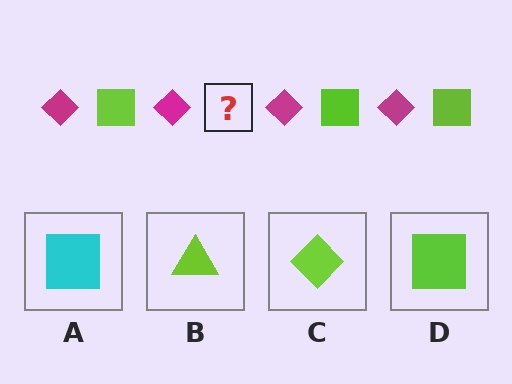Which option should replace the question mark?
Option D.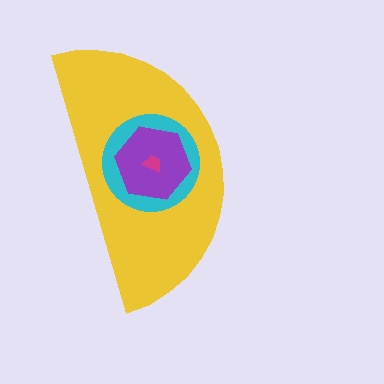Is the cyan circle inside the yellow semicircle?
Yes.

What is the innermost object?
The magenta trapezoid.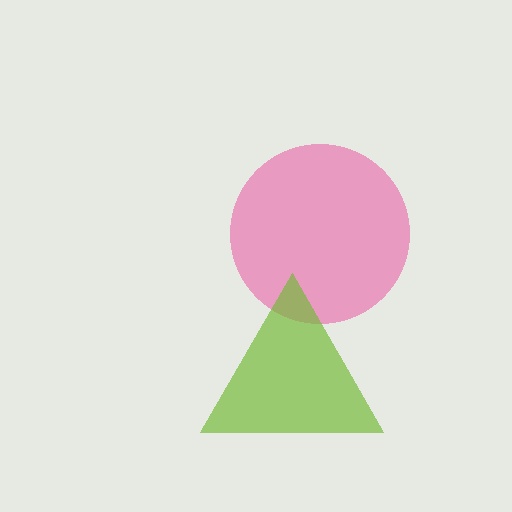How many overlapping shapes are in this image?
There are 2 overlapping shapes in the image.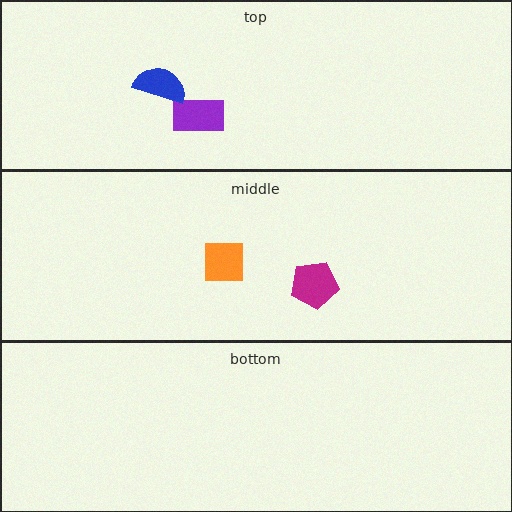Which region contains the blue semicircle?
The top region.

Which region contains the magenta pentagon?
The middle region.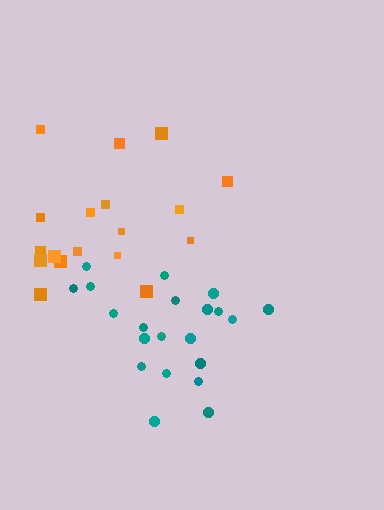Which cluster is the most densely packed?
Teal.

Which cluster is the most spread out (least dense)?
Orange.